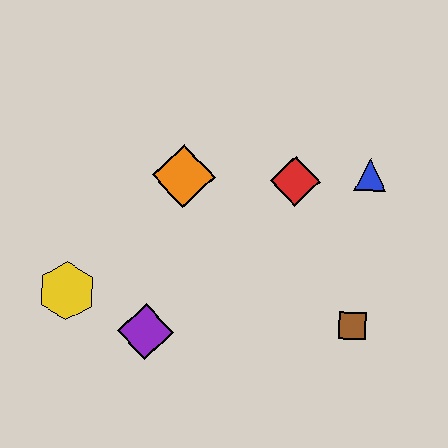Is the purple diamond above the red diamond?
No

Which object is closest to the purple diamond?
The yellow hexagon is closest to the purple diamond.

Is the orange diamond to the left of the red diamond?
Yes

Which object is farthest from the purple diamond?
The blue triangle is farthest from the purple diamond.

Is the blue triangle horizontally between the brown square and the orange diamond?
No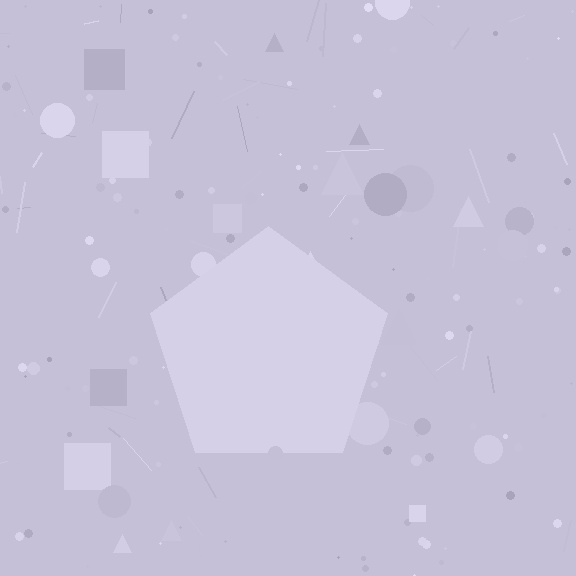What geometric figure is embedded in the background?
A pentagon is embedded in the background.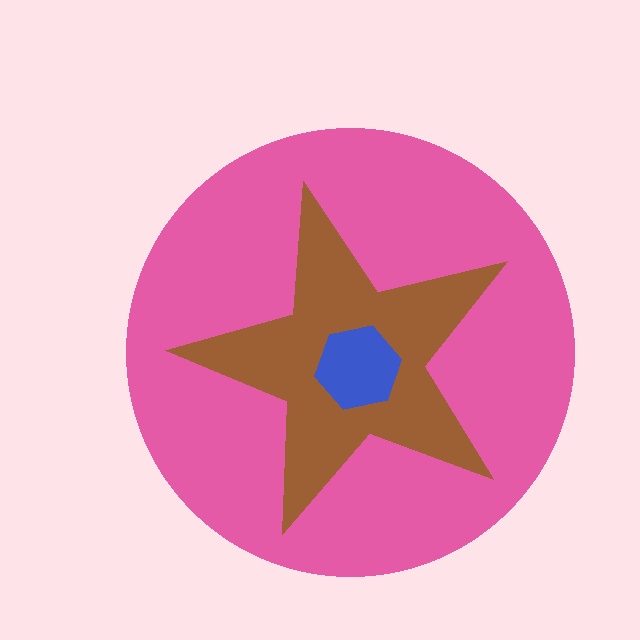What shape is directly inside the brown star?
The blue hexagon.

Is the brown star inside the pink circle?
Yes.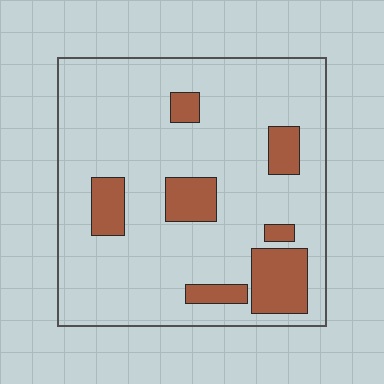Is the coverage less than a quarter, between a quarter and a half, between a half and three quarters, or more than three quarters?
Less than a quarter.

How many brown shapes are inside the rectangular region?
7.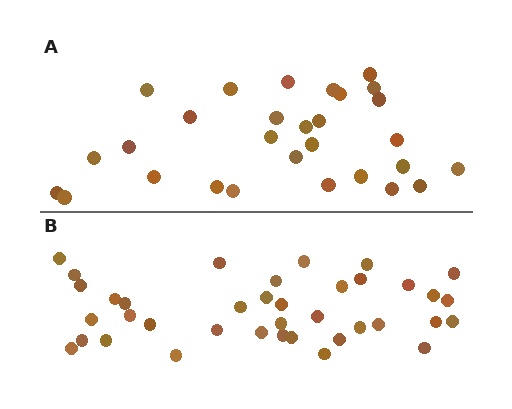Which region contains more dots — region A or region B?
Region B (the bottom region) has more dots.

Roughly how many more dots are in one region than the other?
Region B has roughly 8 or so more dots than region A.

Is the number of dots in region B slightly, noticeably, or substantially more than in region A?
Region B has noticeably more, but not dramatically so. The ratio is roughly 1.3 to 1.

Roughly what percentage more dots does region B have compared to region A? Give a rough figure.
About 30% more.